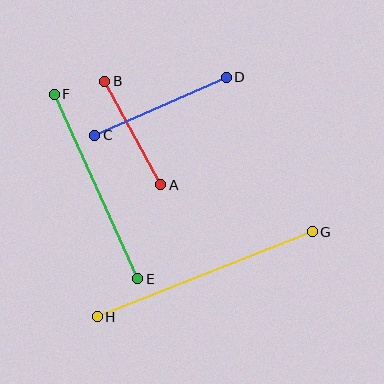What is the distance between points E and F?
The distance is approximately 203 pixels.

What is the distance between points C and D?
The distance is approximately 144 pixels.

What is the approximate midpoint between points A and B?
The midpoint is at approximately (133, 133) pixels.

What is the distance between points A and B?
The distance is approximately 117 pixels.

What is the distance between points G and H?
The distance is approximately 231 pixels.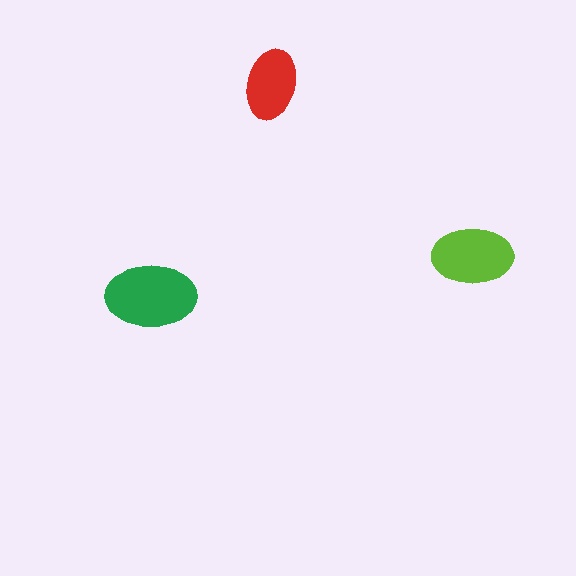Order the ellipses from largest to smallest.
the green one, the lime one, the red one.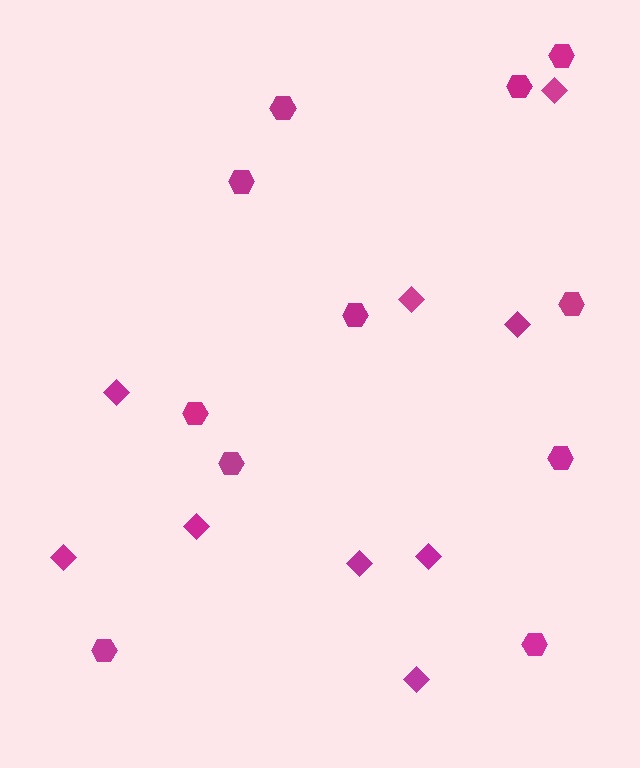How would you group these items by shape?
There are 2 groups: one group of diamonds (9) and one group of hexagons (11).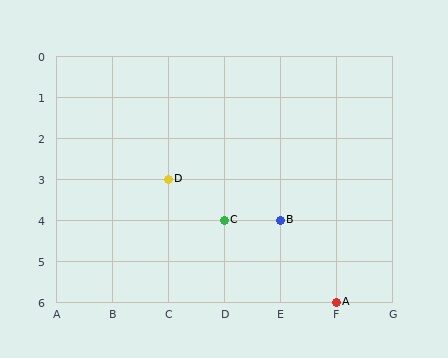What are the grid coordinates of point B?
Point B is at grid coordinates (E, 4).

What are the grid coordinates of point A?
Point A is at grid coordinates (F, 6).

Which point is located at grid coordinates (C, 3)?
Point D is at (C, 3).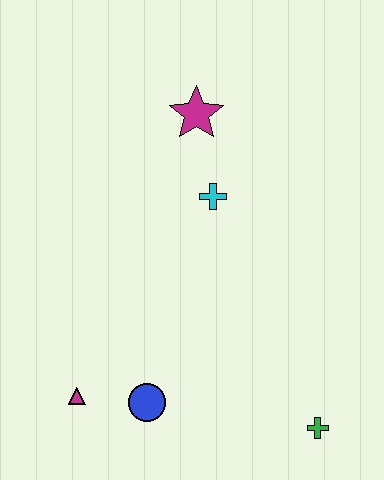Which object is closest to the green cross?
The blue circle is closest to the green cross.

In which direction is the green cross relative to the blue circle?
The green cross is to the right of the blue circle.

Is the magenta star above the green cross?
Yes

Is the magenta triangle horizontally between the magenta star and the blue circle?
No